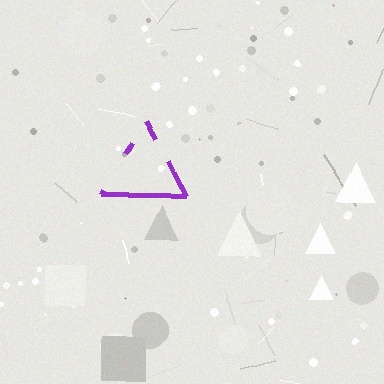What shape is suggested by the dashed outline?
The dashed outline suggests a triangle.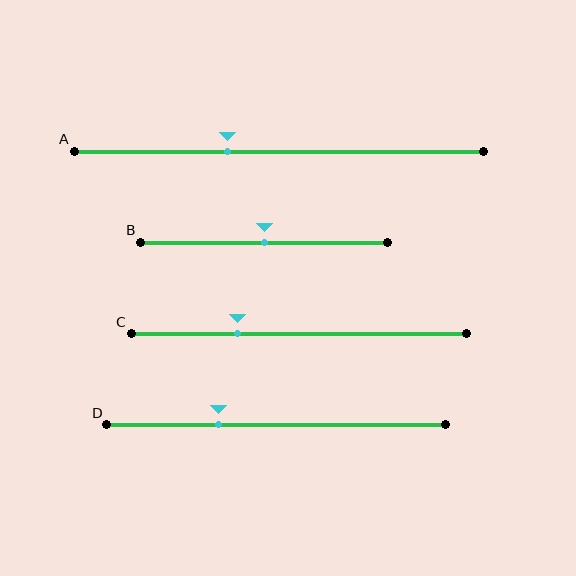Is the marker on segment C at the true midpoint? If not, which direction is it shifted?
No, the marker on segment C is shifted to the left by about 18% of the segment length.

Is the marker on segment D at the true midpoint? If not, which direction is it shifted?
No, the marker on segment D is shifted to the left by about 17% of the segment length.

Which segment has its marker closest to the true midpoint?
Segment B has its marker closest to the true midpoint.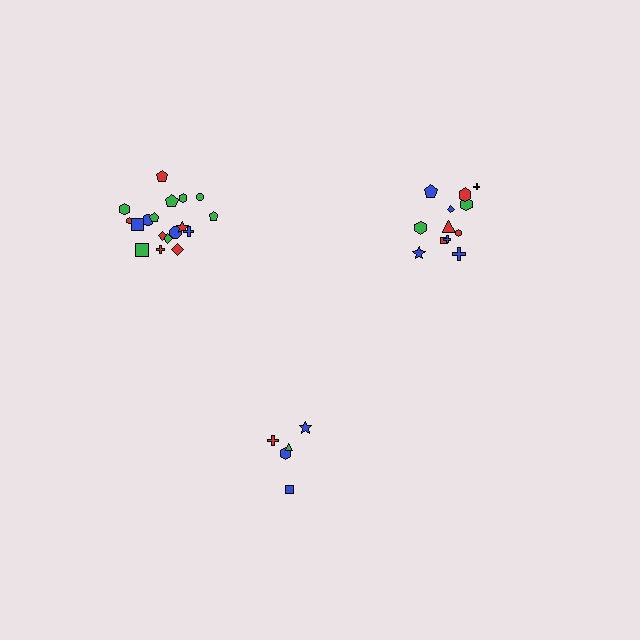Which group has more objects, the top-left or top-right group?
The top-left group.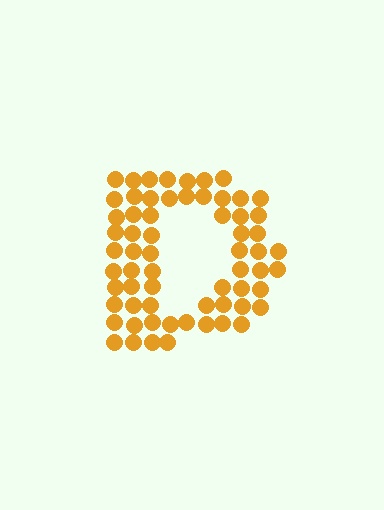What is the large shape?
The large shape is the letter D.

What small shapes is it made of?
It is made of small circles.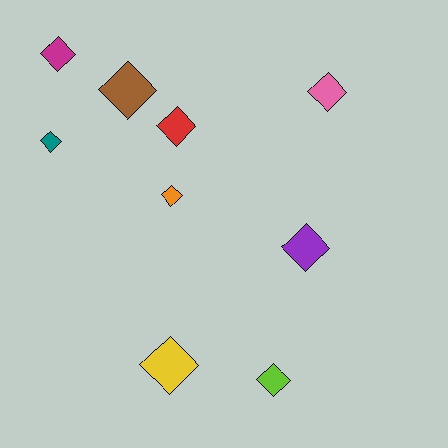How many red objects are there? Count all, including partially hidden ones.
There is 1 red object.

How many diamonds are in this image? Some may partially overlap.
There are 9 diamonds.